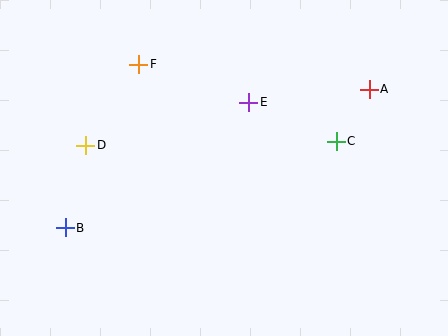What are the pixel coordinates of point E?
Point E is at (249, 102).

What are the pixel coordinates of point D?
Point D is at (86, 145).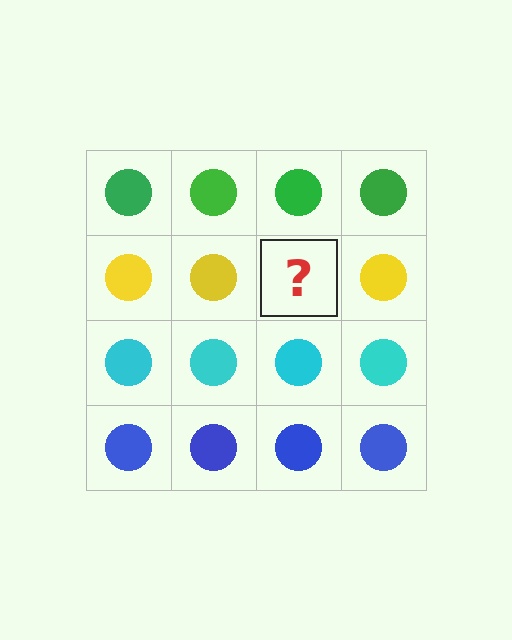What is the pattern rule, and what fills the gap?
The rule is that each row has a consistent color. The gap should be filled with a yellow circle.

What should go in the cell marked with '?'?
The missing cell should contain a yellow circle.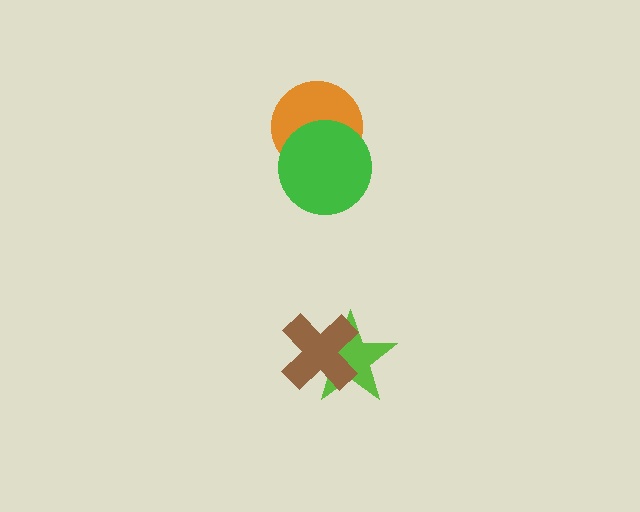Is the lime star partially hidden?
Yes, it is partially covered by another shape.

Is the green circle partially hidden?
No, no other shape covers it.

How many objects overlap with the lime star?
1 object overlaps with the lime star.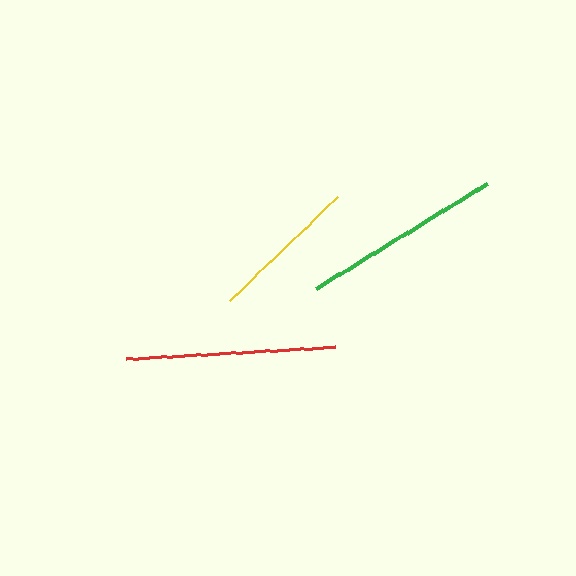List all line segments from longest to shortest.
From longest to shortest: red, green, yellow.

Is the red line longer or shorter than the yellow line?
The red line is longer than the yellow line.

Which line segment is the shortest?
The yellow line is the shortest at approximately 150 pixels.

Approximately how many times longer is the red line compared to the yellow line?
The red line is approximately 1.4 times the length of the yellow line.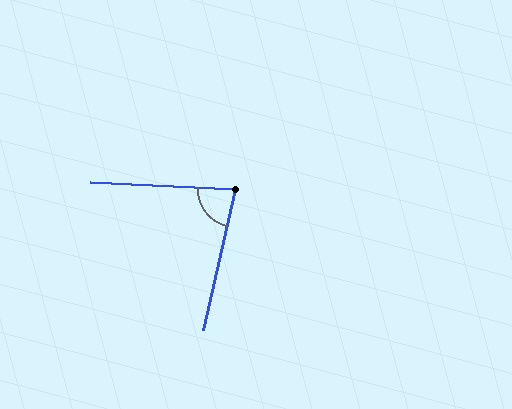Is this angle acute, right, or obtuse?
It is acute.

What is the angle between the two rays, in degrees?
Approximately 80 degrees.